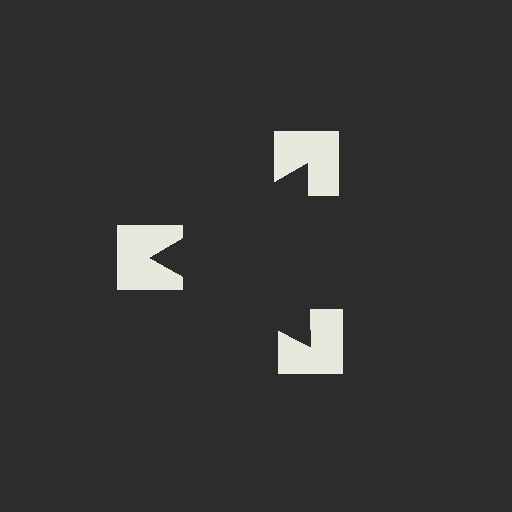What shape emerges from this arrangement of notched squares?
An illusory triangle — its edges are inferred from the aligned wedge cuts in the notched squares, not physically drawn.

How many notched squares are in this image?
There are 3 — one at each vertex of the illusory triangle.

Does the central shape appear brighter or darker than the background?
It typically appears slightly darker than the background, even though no actual brightness change is drawn.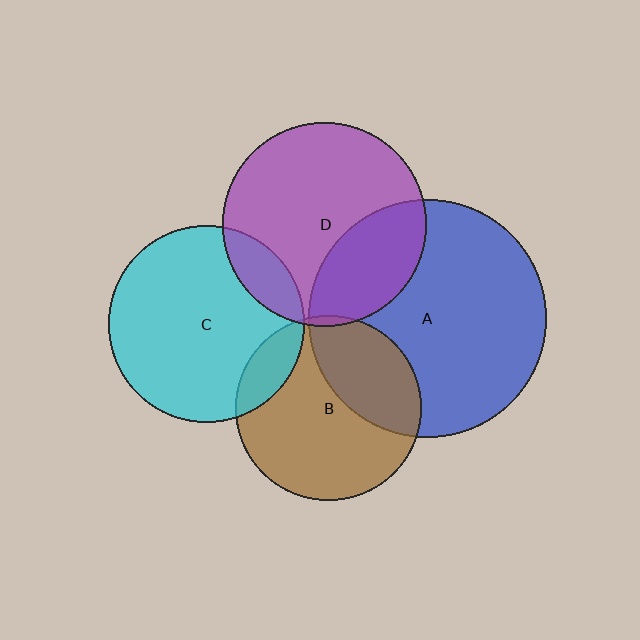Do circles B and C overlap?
Yes.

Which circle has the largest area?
Circle A (blue).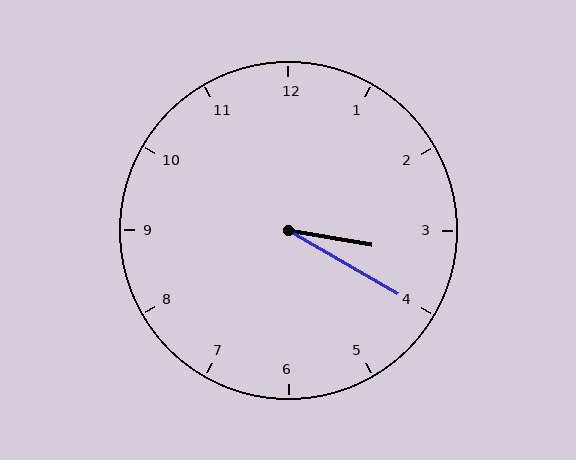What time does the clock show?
3:20.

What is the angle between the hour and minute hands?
Approximately 20 degrees.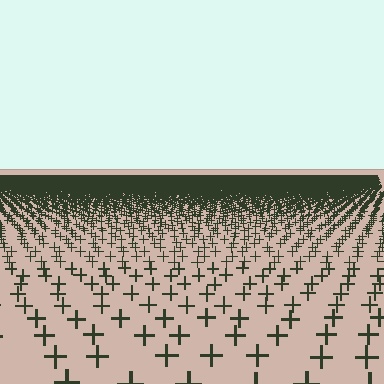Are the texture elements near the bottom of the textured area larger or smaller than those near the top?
Larger. Near the bottom, elements are closer to the viewer and appear at a bigger on-screen size.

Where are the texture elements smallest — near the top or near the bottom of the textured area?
Near the top.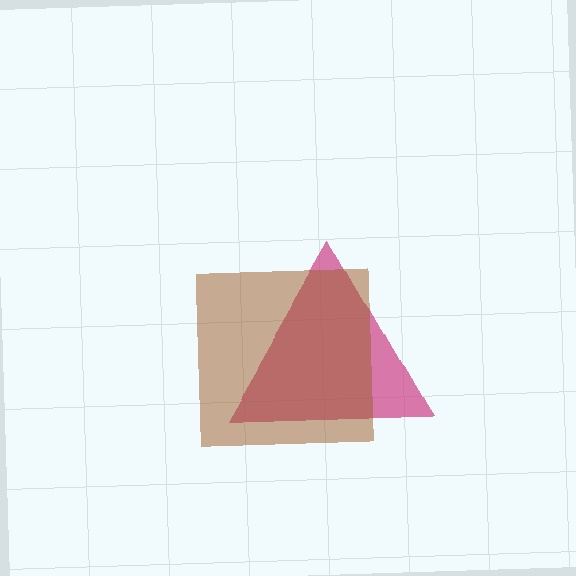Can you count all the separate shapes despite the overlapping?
Yes, there are 2 separate shapes.